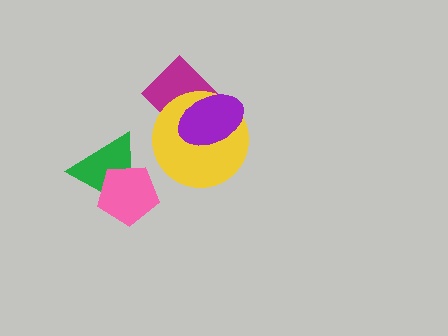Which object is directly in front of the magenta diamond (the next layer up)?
The yellow circle is directly in front of the magenta diamond.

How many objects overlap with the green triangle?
1 object overlaps with the green triangle.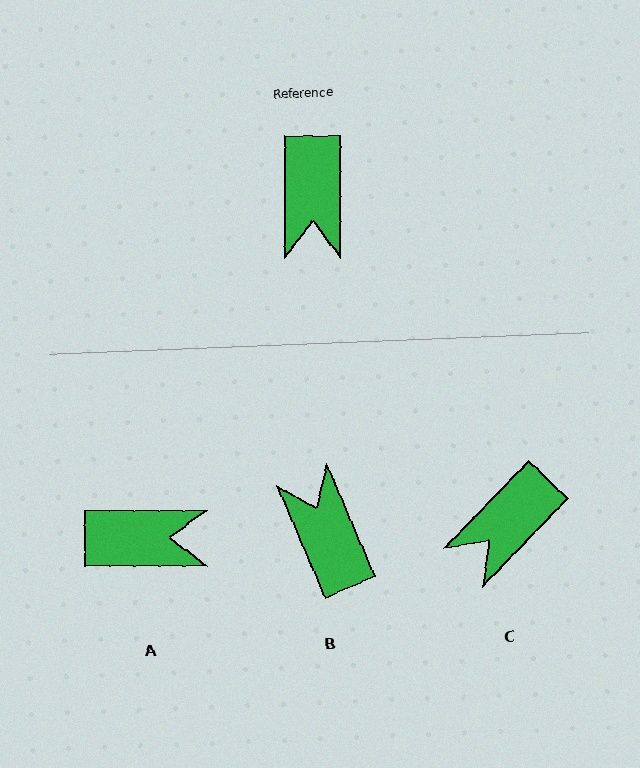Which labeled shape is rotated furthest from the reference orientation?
B, about 157 degrees away.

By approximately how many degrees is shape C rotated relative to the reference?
Approximately 44 degrees clockwise.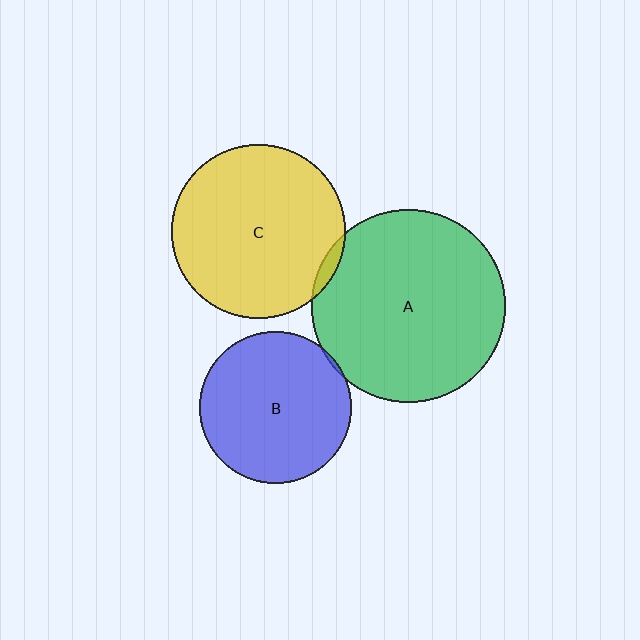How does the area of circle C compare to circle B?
Approximately 1.3 times.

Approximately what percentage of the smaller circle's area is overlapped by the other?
Approximately 5%.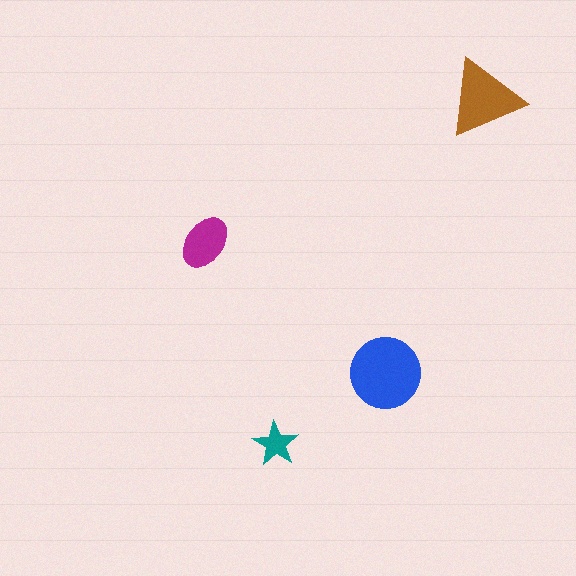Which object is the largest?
The blue circle.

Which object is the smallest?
The teal star.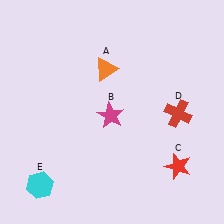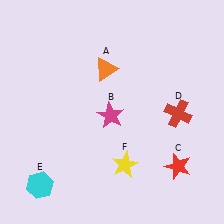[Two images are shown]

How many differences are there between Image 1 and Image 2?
There is 1 difference between the two images.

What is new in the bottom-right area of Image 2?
A yellow star (F) was added in the bottom-right area of Image 2.